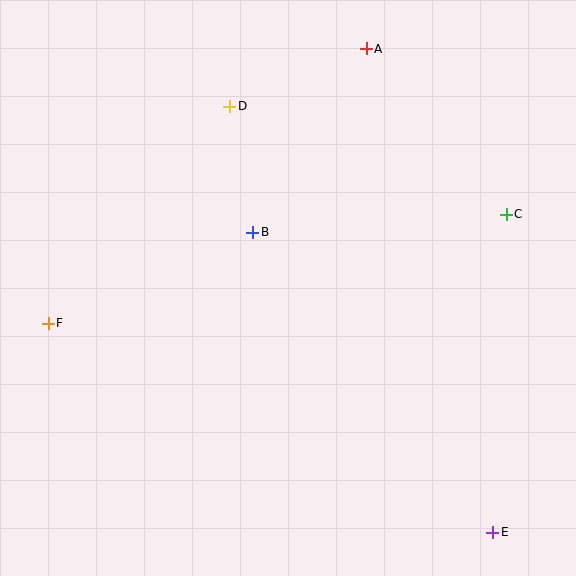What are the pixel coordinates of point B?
Point B is at (253, 232).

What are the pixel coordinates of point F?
Point F is at (48, 323).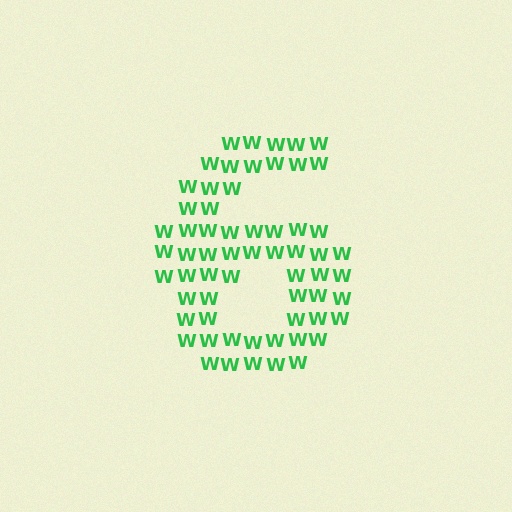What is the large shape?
The large shape is the digit 6.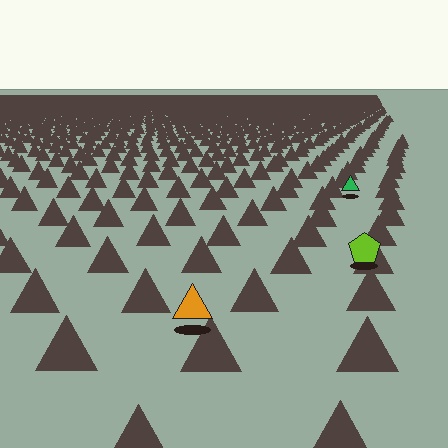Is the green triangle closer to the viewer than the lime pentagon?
No. The lime pentagon is closer — you can tell from the texture gradient: the ground texture is coarser near it.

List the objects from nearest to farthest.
From nearest to farthest: the orange triangle, the lime pentagon, the green triangle.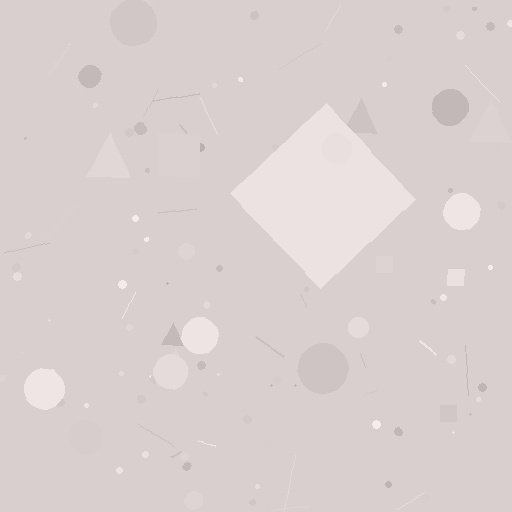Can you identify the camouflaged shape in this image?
The camouflaged shape is a diamond.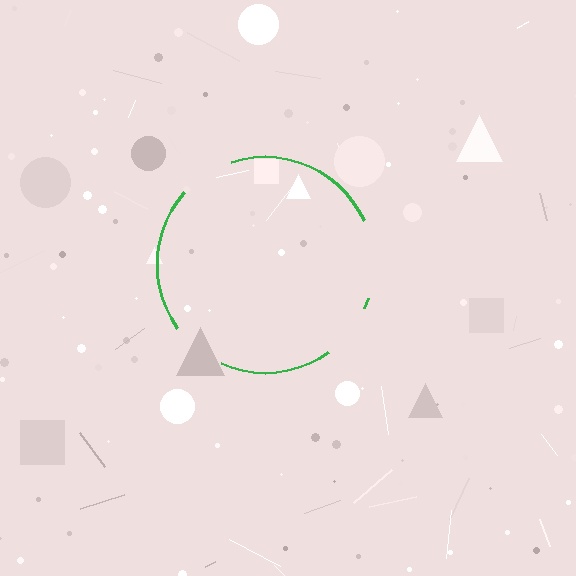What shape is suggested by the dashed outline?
The dashed outline suggests a circle.